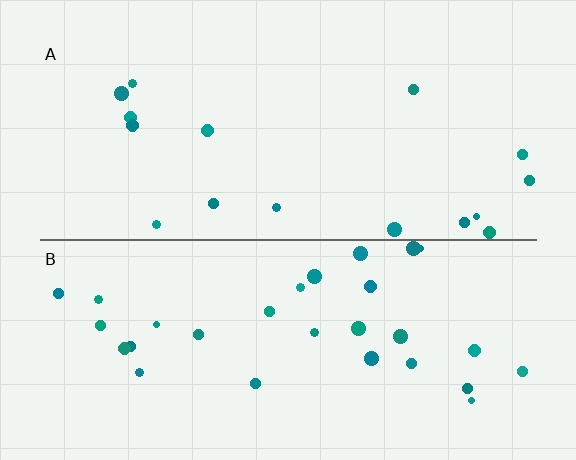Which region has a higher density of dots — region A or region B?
B (the bottom).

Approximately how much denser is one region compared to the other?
Approximately 1.9× — region B over region A.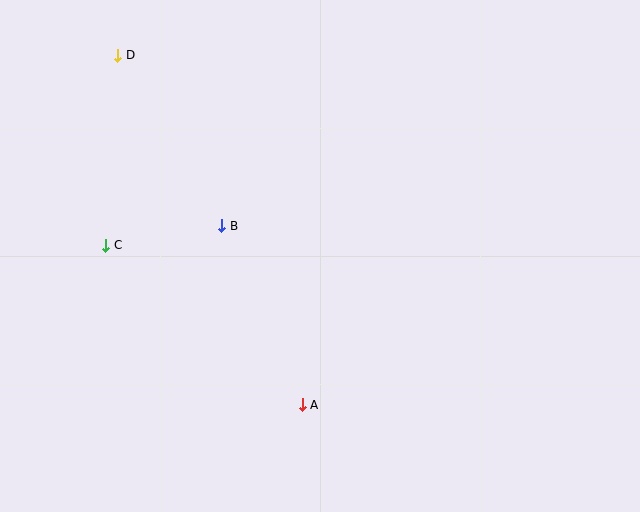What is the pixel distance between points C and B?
The distance between C and B is 118 pixels.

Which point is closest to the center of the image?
Point B at (222, 226) is closest to the center.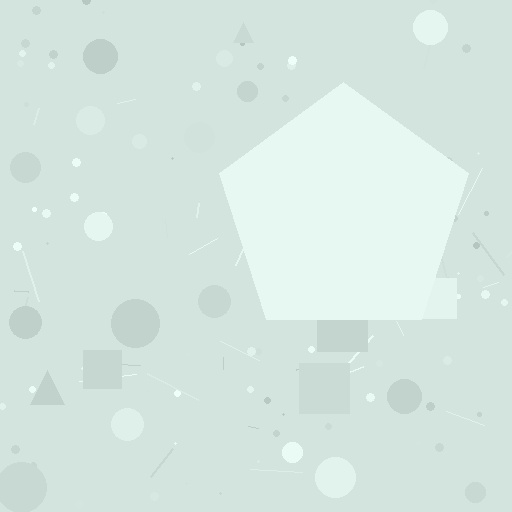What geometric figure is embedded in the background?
A pentagon is embedded in the background.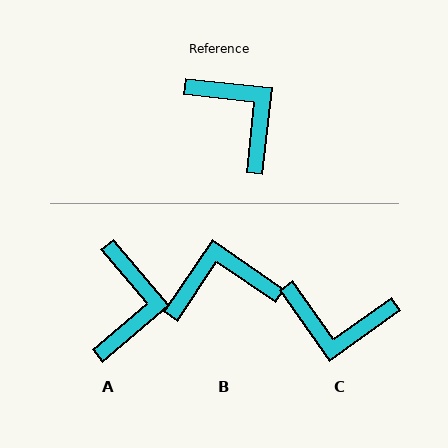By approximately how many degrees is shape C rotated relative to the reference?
Approximately 138 degrees clockwise.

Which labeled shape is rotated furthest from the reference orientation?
C, about 138 degrees away.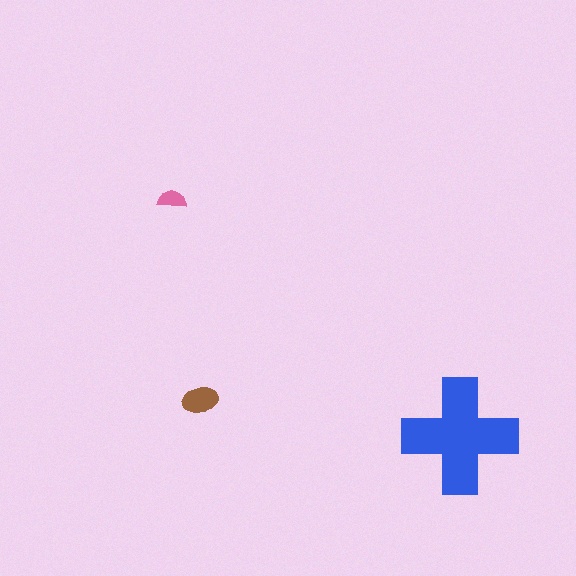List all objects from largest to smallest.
The blue cross, the brown ellipse, the pink semicircle.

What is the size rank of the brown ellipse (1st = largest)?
2nd.